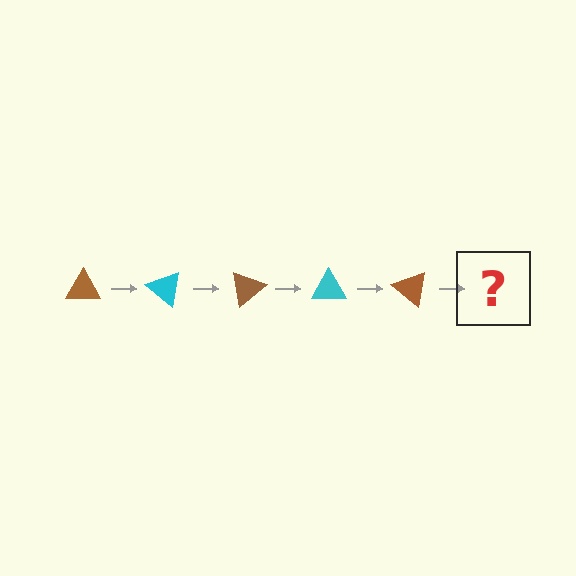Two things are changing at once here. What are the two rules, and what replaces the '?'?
The two rules are that it rotates 40 degrees each step and the color cycles through brown and cyan. The '?' should be a cyan triangle, rotated 200 degrees from the start.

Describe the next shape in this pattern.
It should be a cyan triangle, rotated 200 degrees from the start.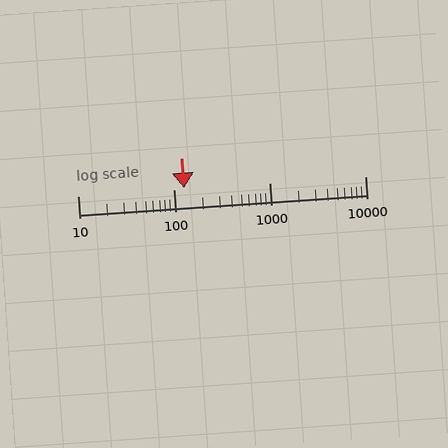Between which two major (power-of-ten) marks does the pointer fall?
The pointer is between 100 and 1000.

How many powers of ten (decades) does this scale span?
The scale spans 3 decades, from 10 to 10000.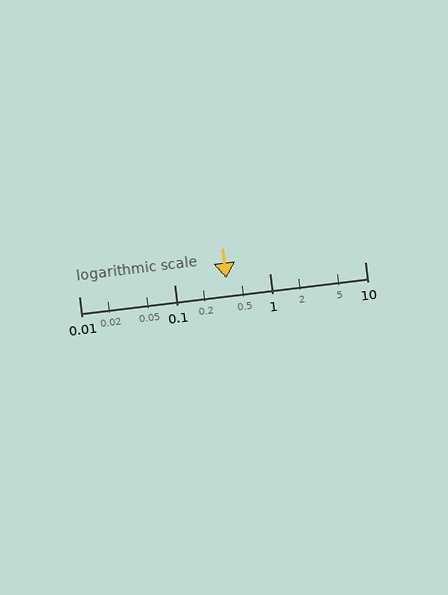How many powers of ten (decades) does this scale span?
The scale spans 3 decades, from 0.01 to 10.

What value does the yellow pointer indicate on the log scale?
The pointer indicates approximately 0.35.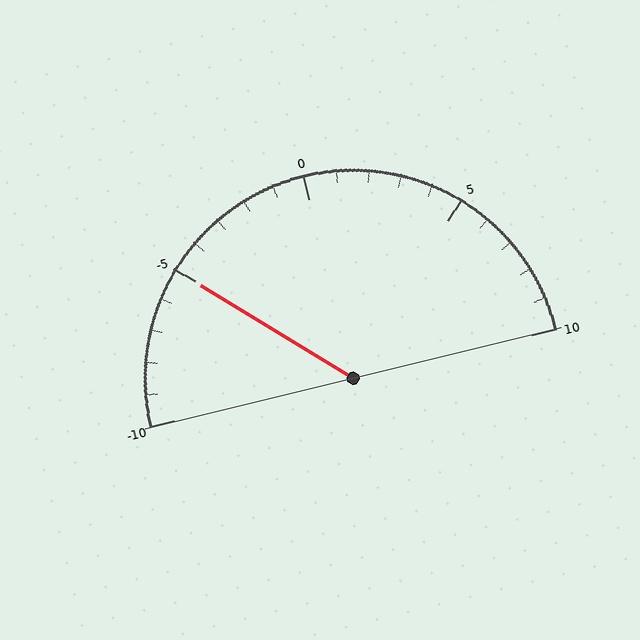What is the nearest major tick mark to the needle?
The nearest major tick mark is -5.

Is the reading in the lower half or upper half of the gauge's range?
The reading is in the lower half of the range (-10 to 10).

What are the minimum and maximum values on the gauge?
The gauge ranges from -10 to 10.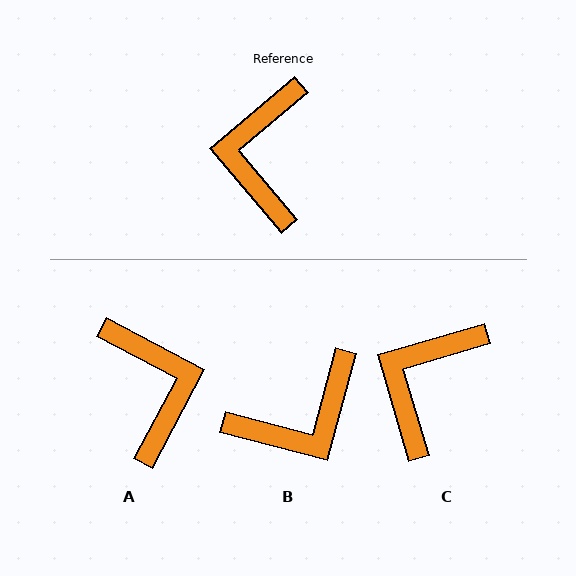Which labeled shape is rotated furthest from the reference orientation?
A, about 158 degrees away.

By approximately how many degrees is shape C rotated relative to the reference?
Approximately 24 degrees clockwise.